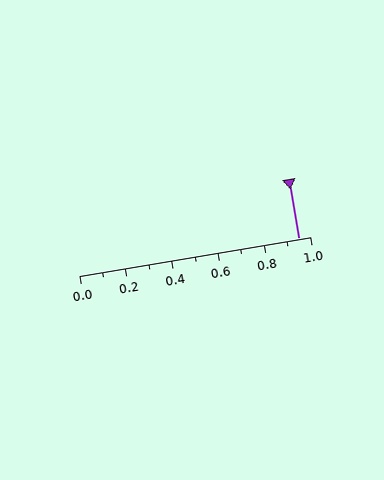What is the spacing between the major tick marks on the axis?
The major ticks are spaced 0.2 apart.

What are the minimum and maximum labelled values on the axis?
The axis runs from 0.0 to 1.0.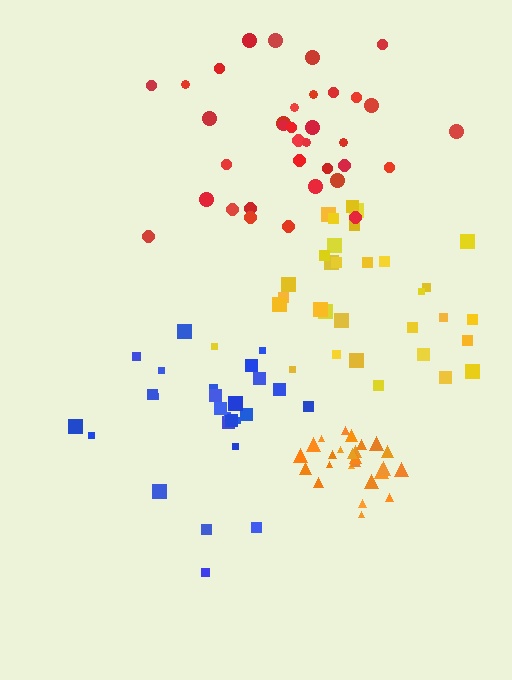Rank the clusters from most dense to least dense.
orange, red, blue, yellow.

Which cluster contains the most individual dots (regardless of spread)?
Red (35).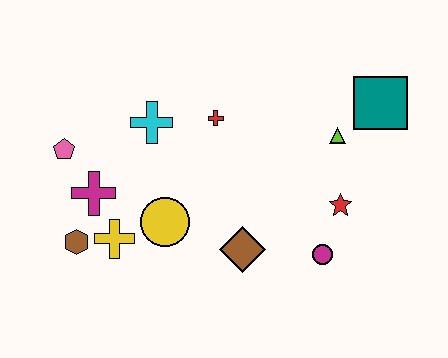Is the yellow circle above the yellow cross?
Yes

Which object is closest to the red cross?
The cyan cross is closest to the red cross.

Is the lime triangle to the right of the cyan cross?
Yes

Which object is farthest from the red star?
The pink pentagon is farthest from the red star.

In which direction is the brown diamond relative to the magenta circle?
The brown diamond is to the left of the magenta circle.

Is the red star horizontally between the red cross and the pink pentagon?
No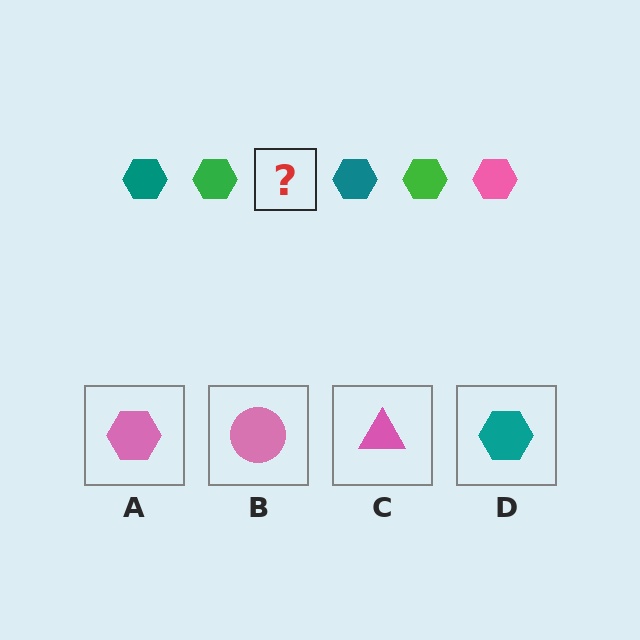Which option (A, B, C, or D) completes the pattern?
A.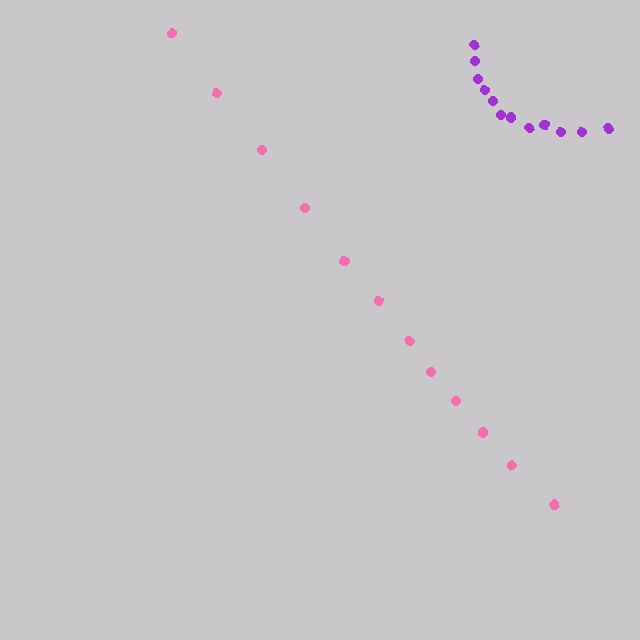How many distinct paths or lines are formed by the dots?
There are 2 distinct paths.